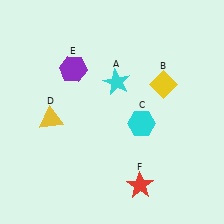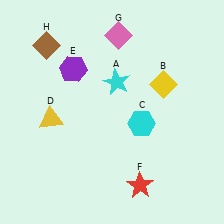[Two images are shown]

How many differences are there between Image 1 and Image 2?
There are 2 differences between the two images.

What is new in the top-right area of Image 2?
A pink diamond (G) was added in the top-right area of Image 2.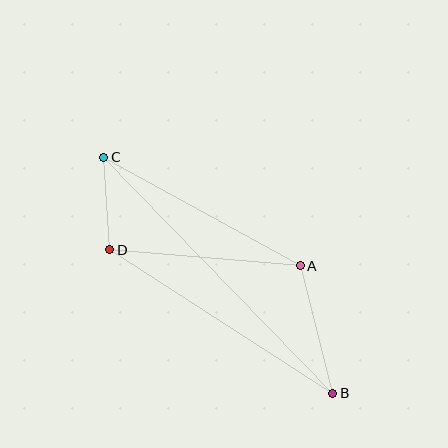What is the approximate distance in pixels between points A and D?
The distance between A and D is approximately 191 pixels.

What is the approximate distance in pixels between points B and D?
The distance between B and D is approximately 265 pixels.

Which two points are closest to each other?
Points C and D are closest to each other.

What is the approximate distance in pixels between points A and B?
The distance between A and B is approximately 131 pixels.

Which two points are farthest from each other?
Points B and C are farthest from each other.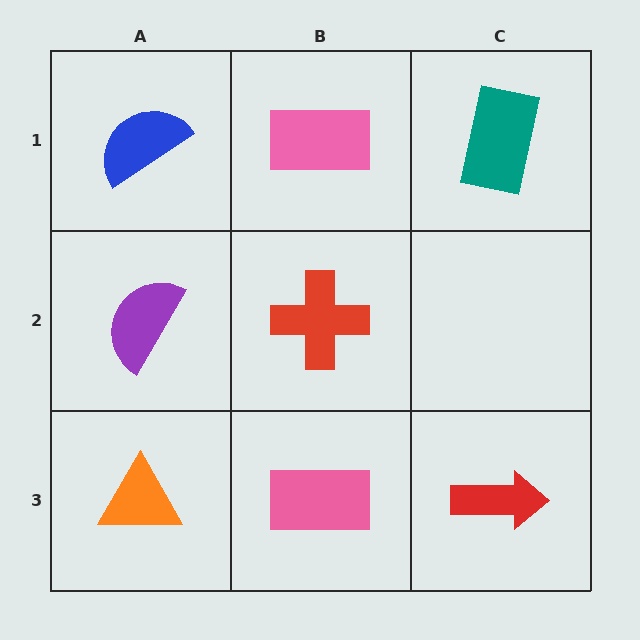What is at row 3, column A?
An orange triangle.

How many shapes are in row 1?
3 shapes.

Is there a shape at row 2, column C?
No, that cell is empty.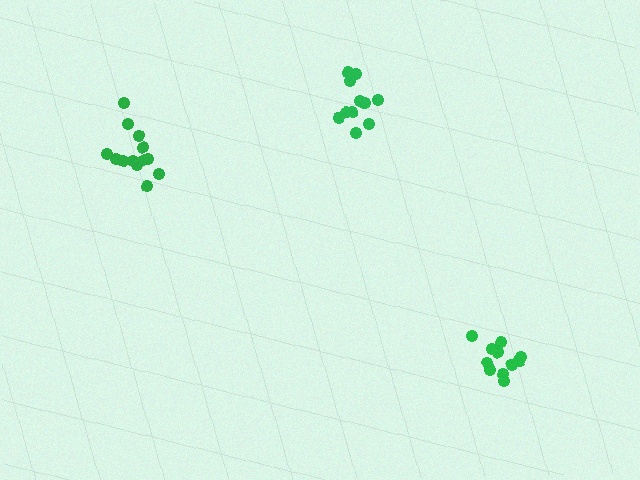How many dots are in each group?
Group 1: 13 dots, Group 2: 12 dots, Group 3: 12 dots (37 total).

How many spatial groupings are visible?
There are 3 spatial groupings.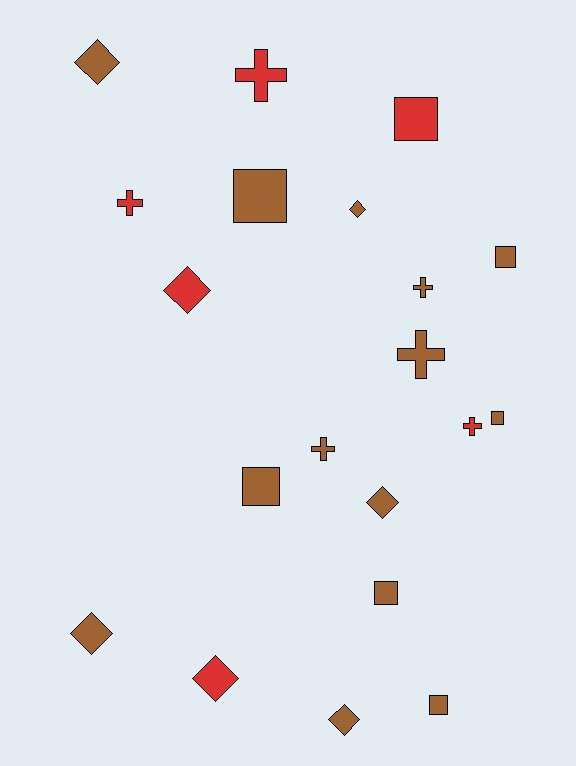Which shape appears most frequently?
Square, with 7 objects.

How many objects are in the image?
There are 20 objects.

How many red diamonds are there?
There are 2 red diamonds.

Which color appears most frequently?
Brown, with 14 objects.